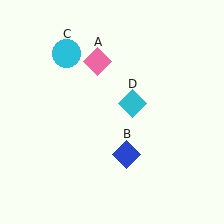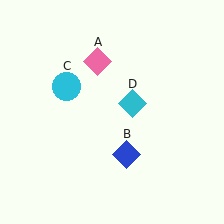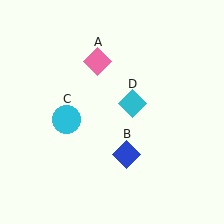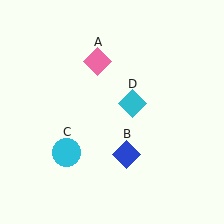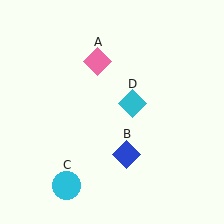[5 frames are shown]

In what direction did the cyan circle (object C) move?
The cyan circle (object C) moved down.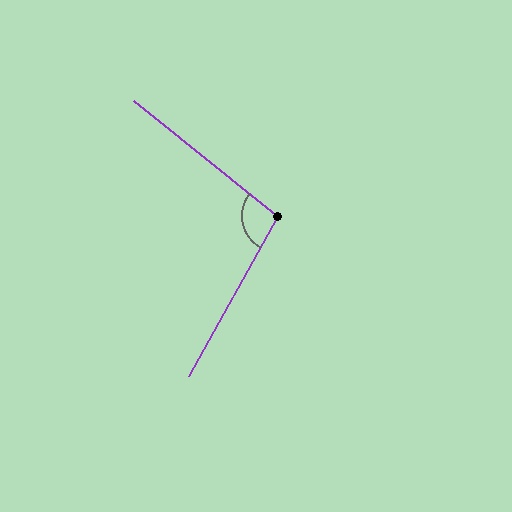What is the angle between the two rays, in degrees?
Approximately 99 degrees.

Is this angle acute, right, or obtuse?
It is obtuse.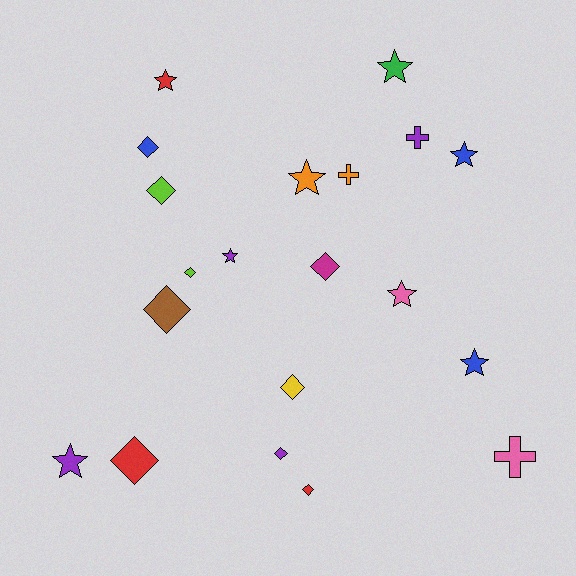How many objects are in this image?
There are 20 objects.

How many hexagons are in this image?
There are no hexagons.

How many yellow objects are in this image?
There is 1 yellow object.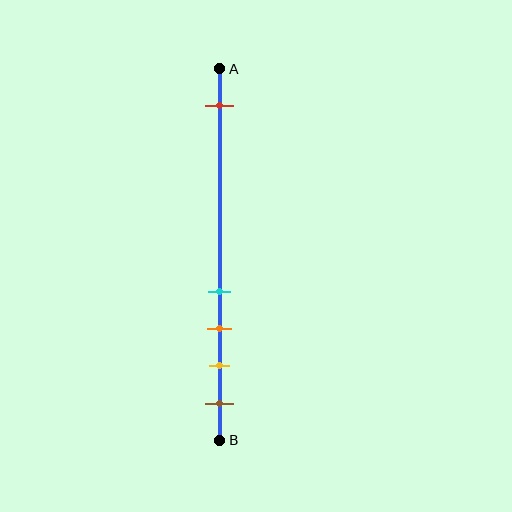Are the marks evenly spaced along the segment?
No, the marks are not evenly spaced.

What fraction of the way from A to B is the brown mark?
The brown mark is approximately 90% (0.9) of the way from A to B.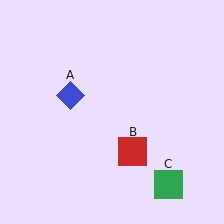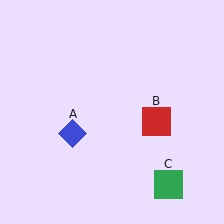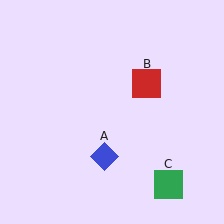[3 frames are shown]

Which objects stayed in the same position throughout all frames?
Green square (object C) remained stationary.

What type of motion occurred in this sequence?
The blue diamond (object A), red square (object B) rotated counterclockwise around the center of the scene.